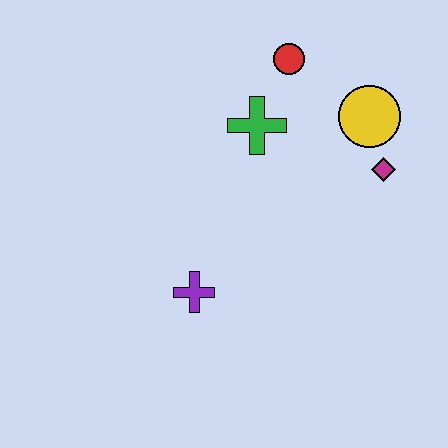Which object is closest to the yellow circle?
The magenta diamond is closest to the yellow circle.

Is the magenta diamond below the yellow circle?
Yes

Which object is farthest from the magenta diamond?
The purple cross is farthest from the magenta diamond.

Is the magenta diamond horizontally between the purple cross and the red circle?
No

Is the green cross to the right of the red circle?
No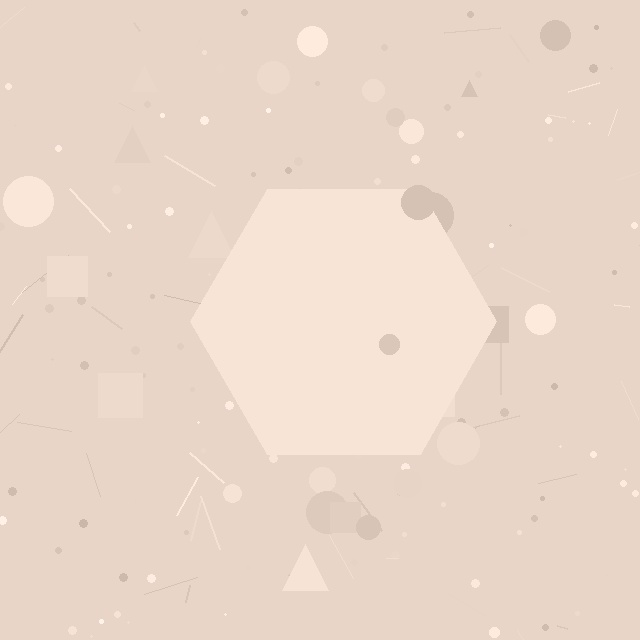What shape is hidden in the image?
A hexagon is hidden in the image.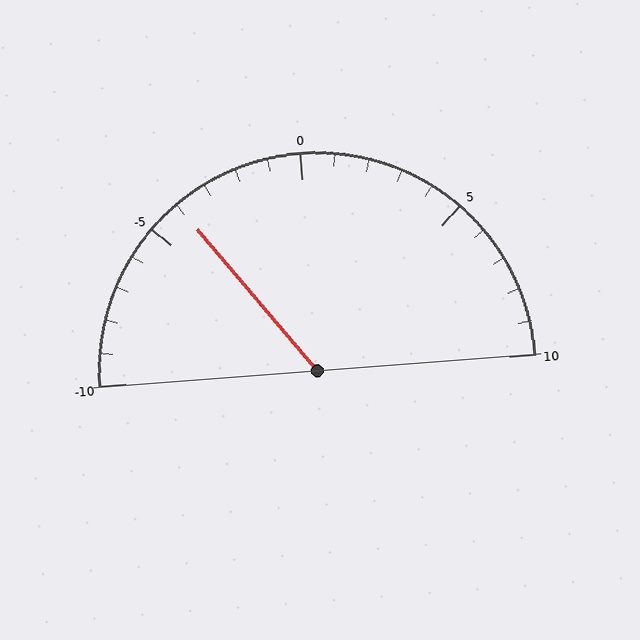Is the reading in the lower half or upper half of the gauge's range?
The reading is in the lower half of the range (-10 to 10).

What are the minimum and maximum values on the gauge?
The gauge ranges from -10 to 10.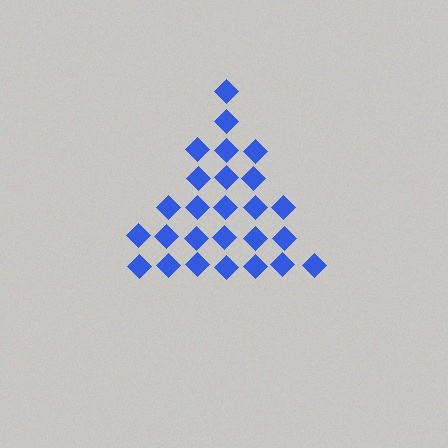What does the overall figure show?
The overall figure shows a triangle.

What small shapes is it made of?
It is made of small diamonds.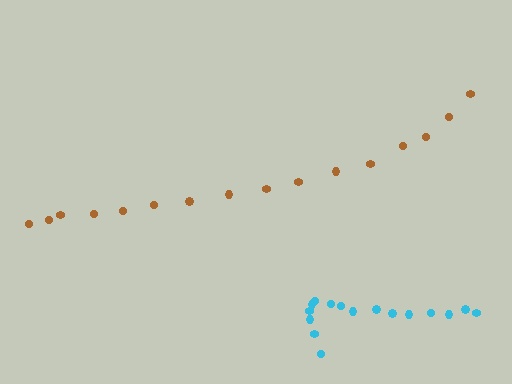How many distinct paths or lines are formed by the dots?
There are 2 distinct paths.